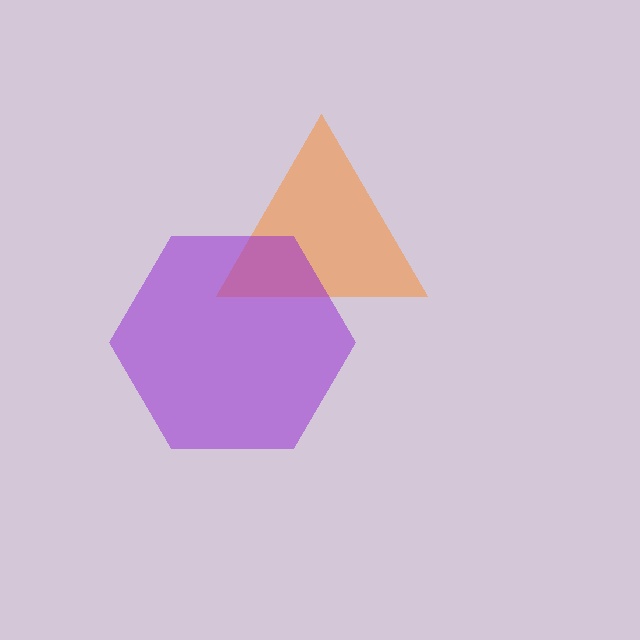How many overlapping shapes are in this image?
There are 2 overlapping shapes in the image.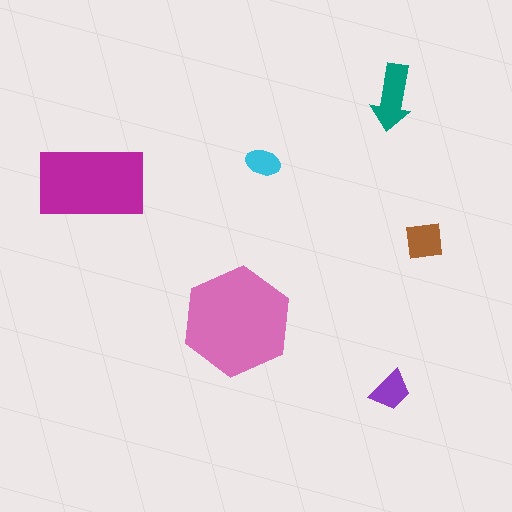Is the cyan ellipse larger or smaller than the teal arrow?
Smaller.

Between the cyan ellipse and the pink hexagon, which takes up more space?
The pink hexagon.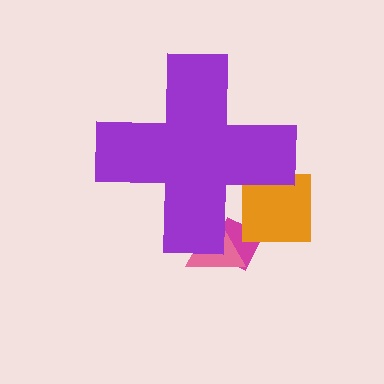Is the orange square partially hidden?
Yes, the orange square is partially hidden behind the purple cross.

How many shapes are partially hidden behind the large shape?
3 shapes are partially hidden.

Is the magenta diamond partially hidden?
Yes, the magenta diamond is partially hidden behind the purple cross.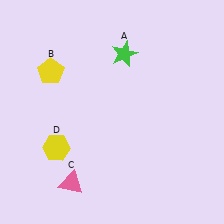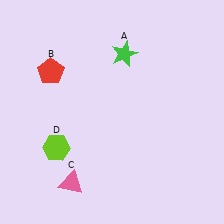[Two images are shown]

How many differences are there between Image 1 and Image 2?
There are 2 differences between the two images.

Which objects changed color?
B changed from yellow to red. D changed from yellow to lime.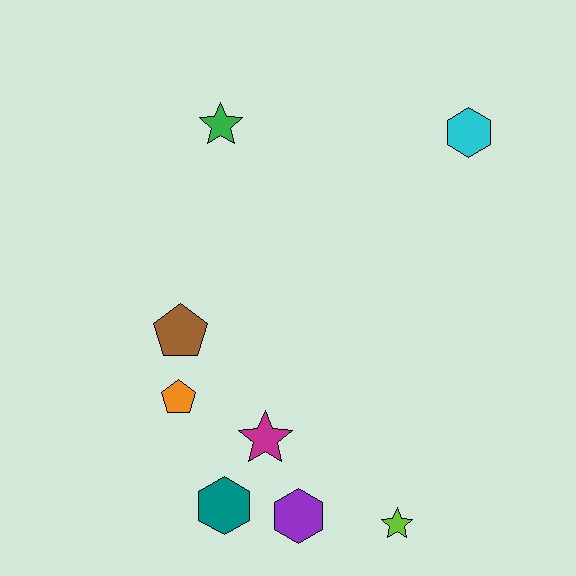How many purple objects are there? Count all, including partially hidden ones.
There is 1 purple object.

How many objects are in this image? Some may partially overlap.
There are 8 objects.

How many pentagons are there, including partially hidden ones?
There are 2 pentagons.